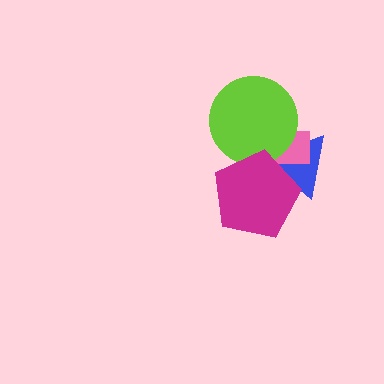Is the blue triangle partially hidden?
Yes, it is partially covered by another shape.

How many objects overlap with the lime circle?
3 objects overlap with the lime circle.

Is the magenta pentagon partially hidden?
No, no other shape covers it.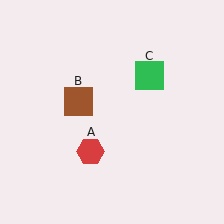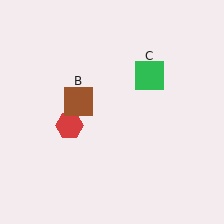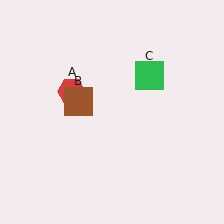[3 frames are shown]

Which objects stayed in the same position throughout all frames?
Brown square (object B) and green square (object C) remained stationary.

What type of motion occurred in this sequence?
The red hexagon (object A) rotated clockwise around the center of the scene.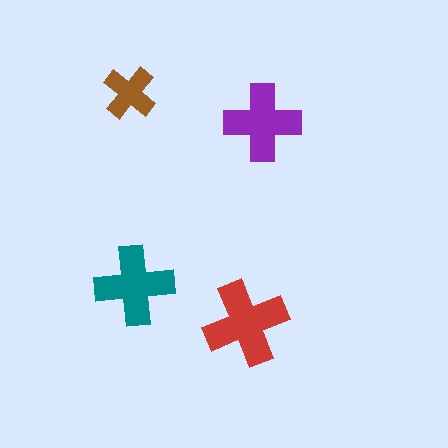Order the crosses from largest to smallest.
the red one, the teal one, the purple one, the brown one.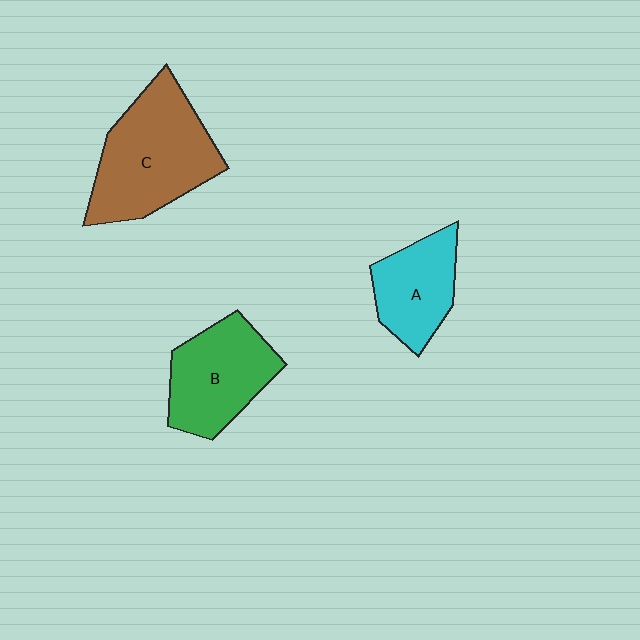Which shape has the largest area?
Shape C (brown).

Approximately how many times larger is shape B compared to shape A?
Approximately 1.3 times.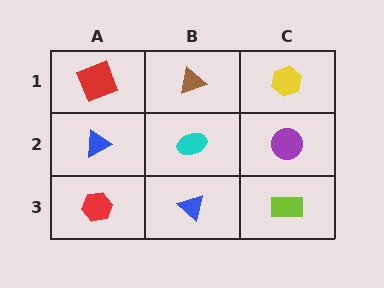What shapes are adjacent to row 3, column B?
A cyan ellipse (row 2, column B), a red hexagon (row 3, column A), a lime rectangle (row 3, column C).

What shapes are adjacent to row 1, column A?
A blue triangle (row 2, column A), a brown triangle (row 1, column B).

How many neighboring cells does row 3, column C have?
2.